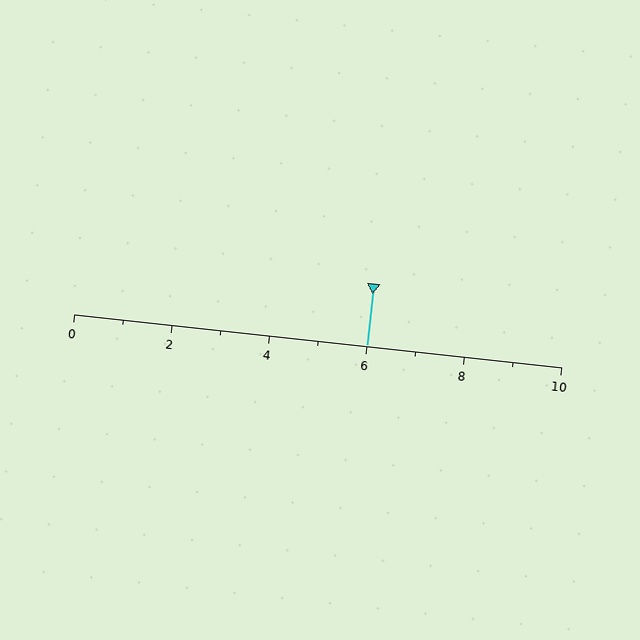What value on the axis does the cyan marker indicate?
The marker indicates approximately 6.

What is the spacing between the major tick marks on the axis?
The major ticks are spaced 2 apart.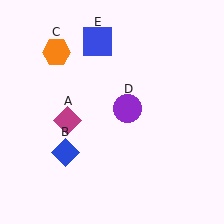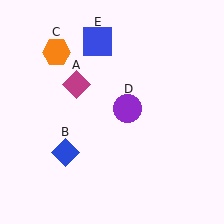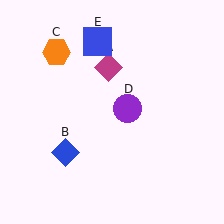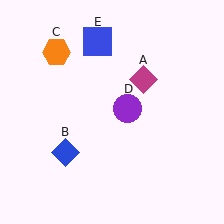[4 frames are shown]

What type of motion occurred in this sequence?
The magenta diamond (object A) rotated clockwise around the center of the scene.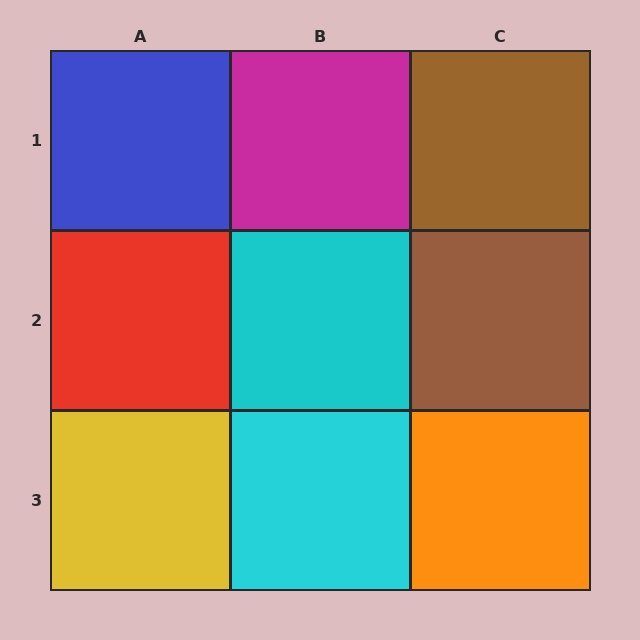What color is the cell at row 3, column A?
Yellow.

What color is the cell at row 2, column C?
Brown.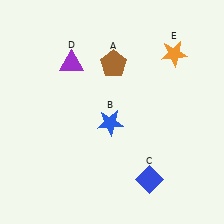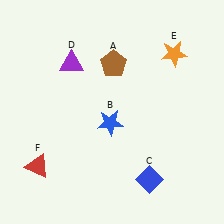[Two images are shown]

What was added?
A red triangle (F) was added in Image 2.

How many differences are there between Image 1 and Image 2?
There is 1 difference between the two images.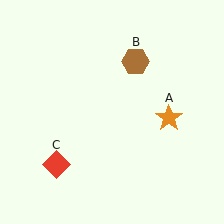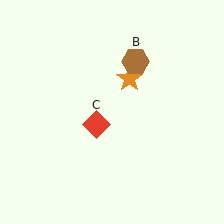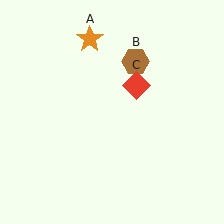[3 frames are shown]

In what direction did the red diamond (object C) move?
The red diamond (object C) moved up and to the right.